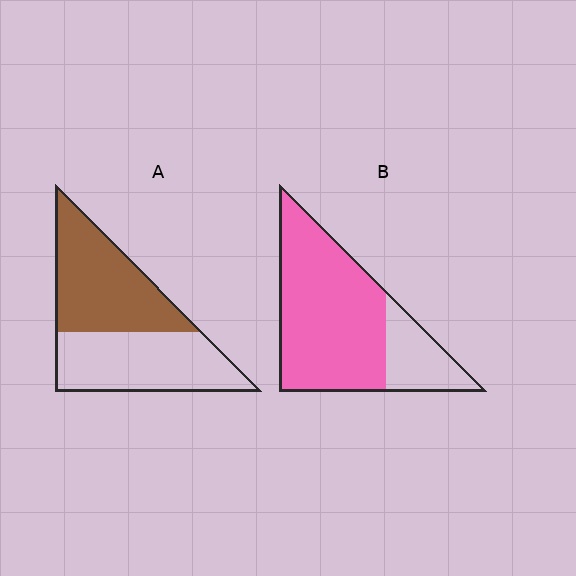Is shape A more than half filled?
Roughly half.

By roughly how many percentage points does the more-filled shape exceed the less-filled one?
By roughly 25 percentage points (B over A).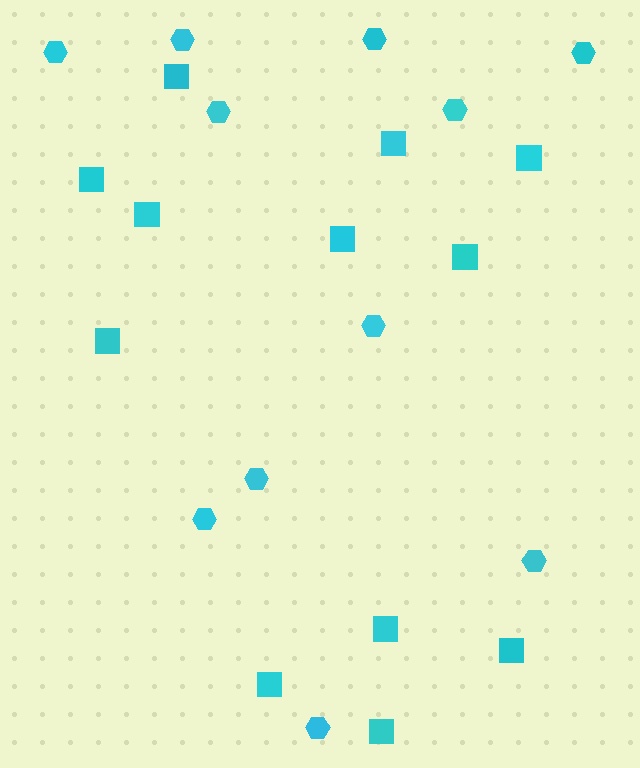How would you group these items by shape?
There are 2 groups: one group of hexagons (11) and one group of squares (12).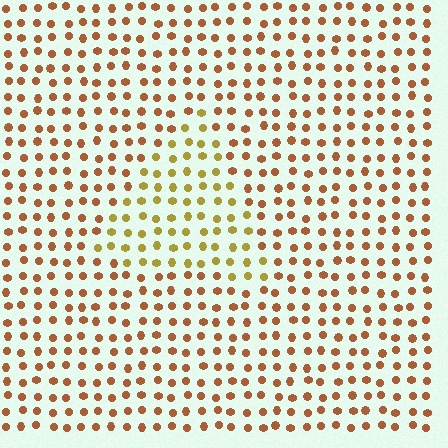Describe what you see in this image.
The image is filled with small brown elements in a uniform arrangement. A triangle-shaped region is visible where the elements are tinted to a slightly different hue, forming a subtle color boundary.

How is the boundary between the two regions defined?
The boundary is defined purely by a slight shift in hue (about 34 degrees). Spacing, size, and orientation are identical on both sides.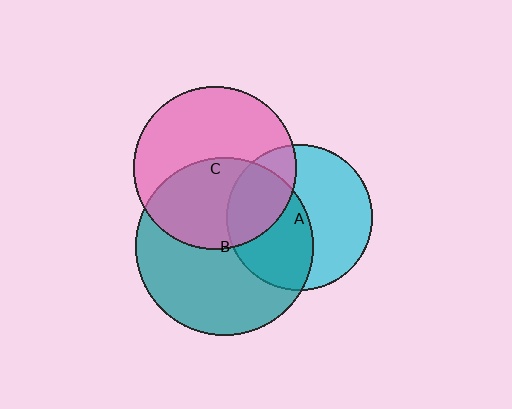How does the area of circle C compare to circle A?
Approximately 1.3 times.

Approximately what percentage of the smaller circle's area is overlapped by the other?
Approximately 50%.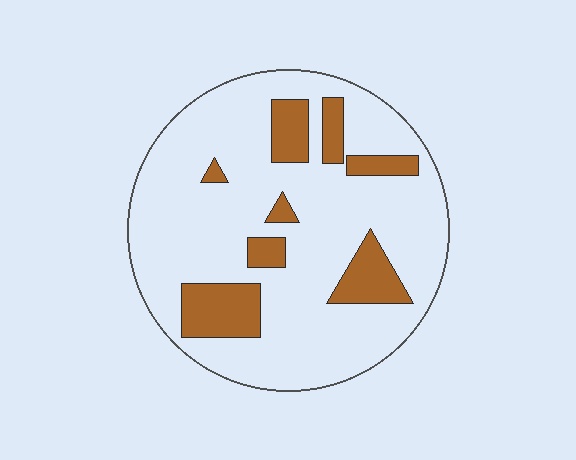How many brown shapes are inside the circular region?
8.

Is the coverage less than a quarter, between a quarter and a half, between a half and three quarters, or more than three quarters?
Less than a quarter.